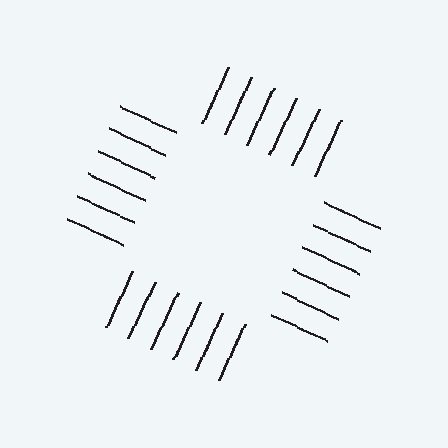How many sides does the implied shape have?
4 sides — the line-ends trace a square.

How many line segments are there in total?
24 — 6 along each of the 4 edges.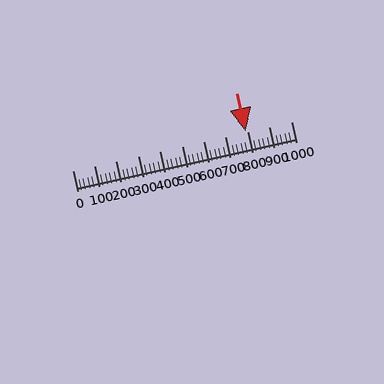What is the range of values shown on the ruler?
The ruler shows values from 0 to 1000.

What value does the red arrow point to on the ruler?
The red arrow points to approximately 791.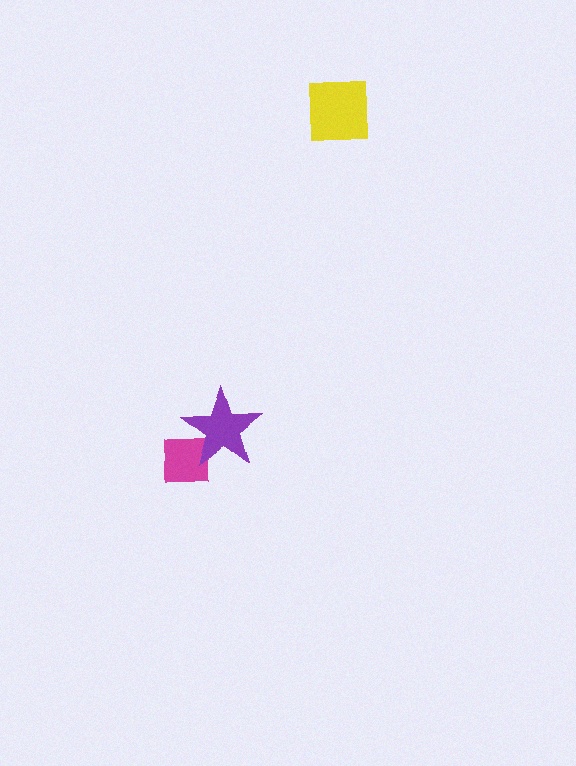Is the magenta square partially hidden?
Yes, it is partially covered by another shape.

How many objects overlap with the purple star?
1 object overlaps with the purple star.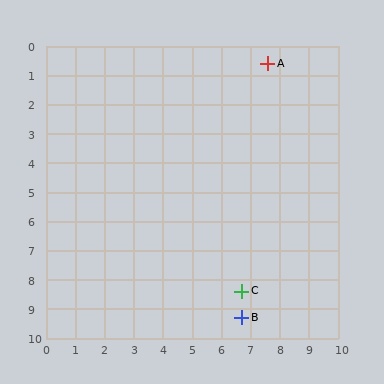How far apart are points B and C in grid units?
Points B and C are about 0.9 grid units apart.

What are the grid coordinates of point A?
Point A is at approximately (7.6, 0.6).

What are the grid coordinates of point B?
Point B is at approximately (6.7, 9.3).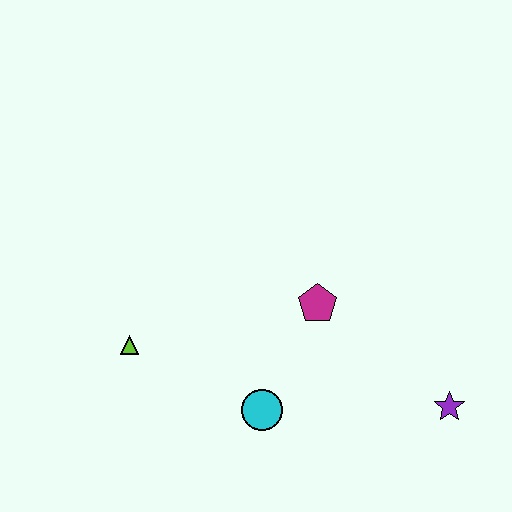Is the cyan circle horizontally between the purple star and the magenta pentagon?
No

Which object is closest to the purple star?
The magenta pentagon is closest to the purple star.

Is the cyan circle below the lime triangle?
Yes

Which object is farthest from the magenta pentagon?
The lime triangle is farthest from the magenta pentagon.